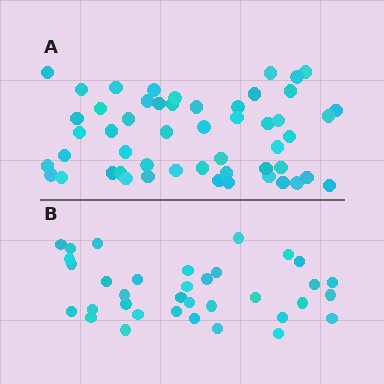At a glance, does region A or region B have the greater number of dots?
Region A (the top region) has more dots.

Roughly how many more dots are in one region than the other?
Region A has approximately 15 more dots than region B.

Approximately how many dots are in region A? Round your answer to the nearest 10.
About 50 dots. (The exact count is 52, which rounds to 50.)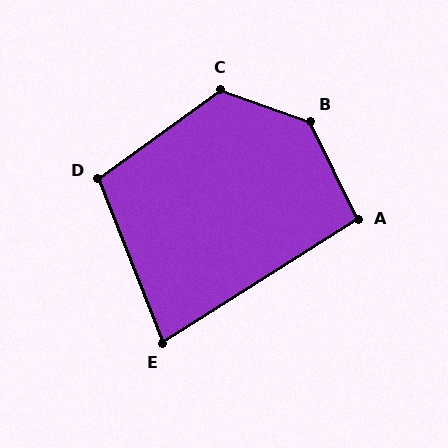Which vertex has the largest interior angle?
B, at approximately 135 degrees.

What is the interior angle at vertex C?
Approximately 125 degrees (obtuse).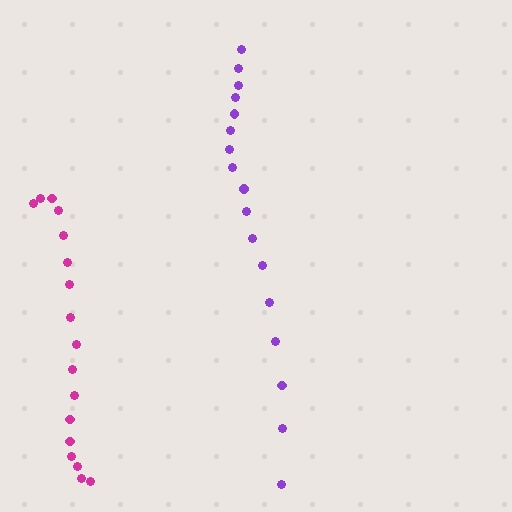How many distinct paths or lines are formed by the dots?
There are 2 distinct paths.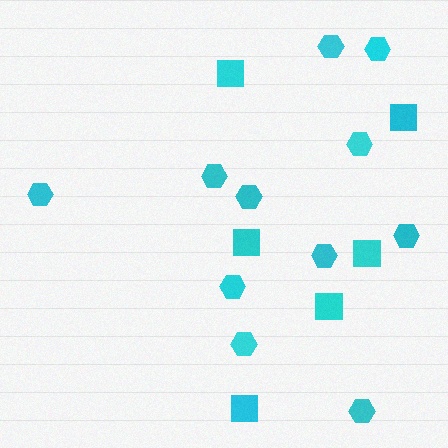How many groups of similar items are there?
There are 2 groups: one group of hexagons (11) and one group of squares (6).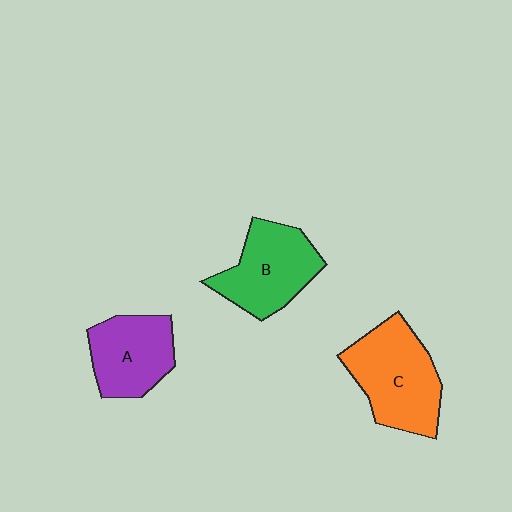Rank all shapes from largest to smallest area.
From largest to smallest: C (orange), B (green), A (purple).